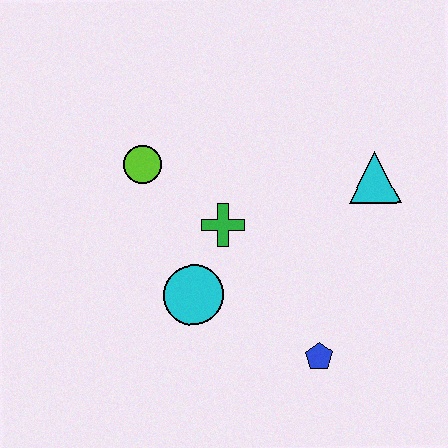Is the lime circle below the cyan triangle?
No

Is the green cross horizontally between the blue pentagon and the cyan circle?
Yes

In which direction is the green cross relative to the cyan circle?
The green cross is above the cyan circle.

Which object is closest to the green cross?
The cyan circle is closest to the green cross.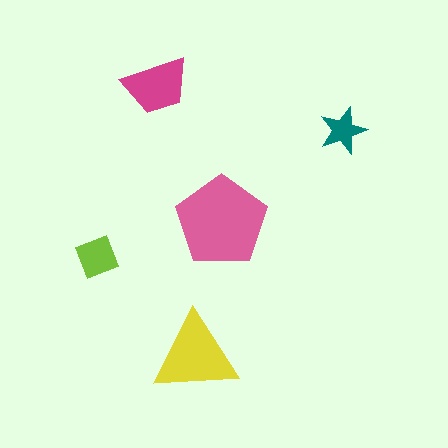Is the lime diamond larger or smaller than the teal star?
Larger.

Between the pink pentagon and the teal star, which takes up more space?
The pink pentagon.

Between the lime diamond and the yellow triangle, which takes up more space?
The yellow triangle.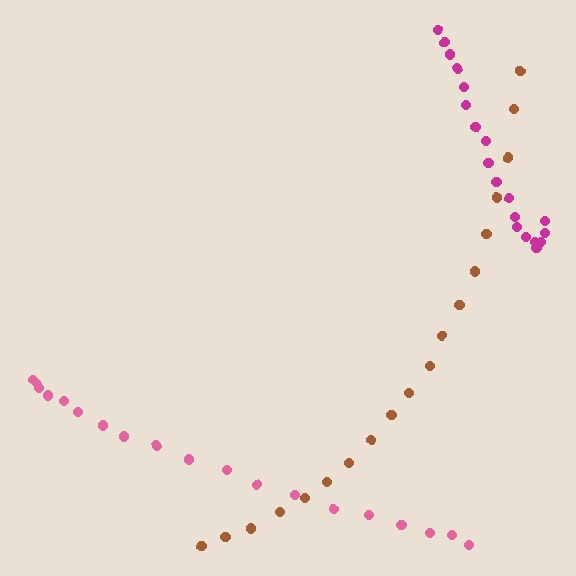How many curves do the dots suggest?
There are 3 distinct paths.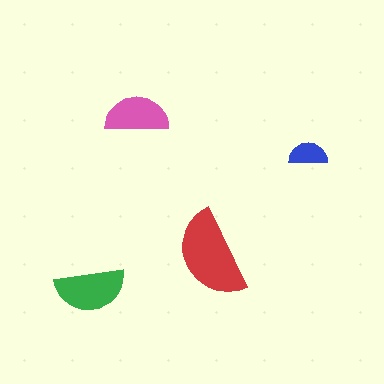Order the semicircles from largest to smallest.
the red one, the green one, the pink one, the blue one.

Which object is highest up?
The pink semicircle is topmost.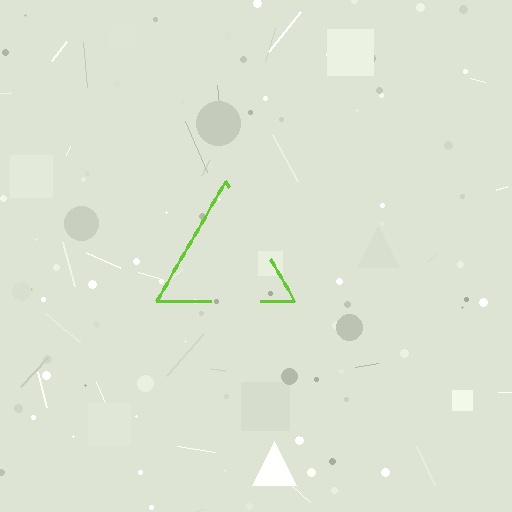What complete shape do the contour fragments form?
The contour fragments form a triangle.